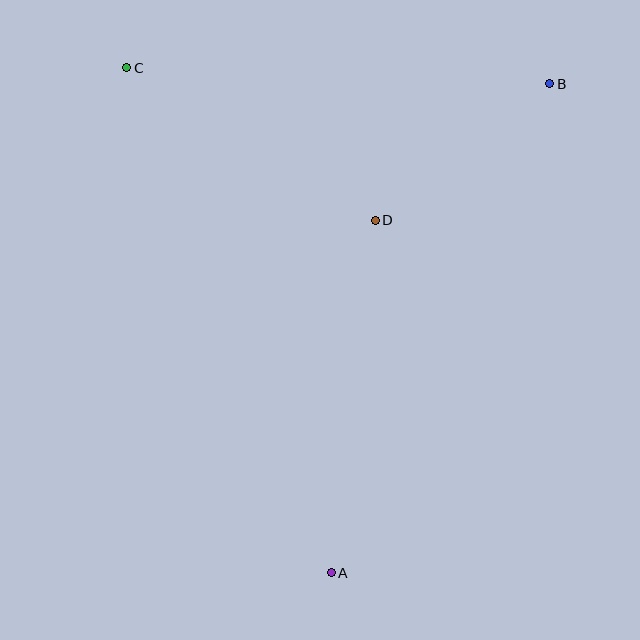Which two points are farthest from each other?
Points A and C are farthest from each other.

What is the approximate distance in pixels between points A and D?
The distance between A and D is approximately 355 pixels.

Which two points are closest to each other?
Points B and D are closest to each other.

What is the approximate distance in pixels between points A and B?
The distance between A and B is approximately 535 pixels.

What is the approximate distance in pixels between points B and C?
The distance between B and C is approximately 424 pixels.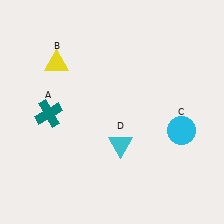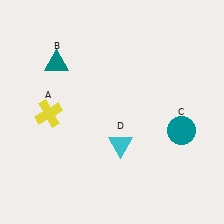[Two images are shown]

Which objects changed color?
A changed from teal to yellow. B changed from yellow to teal. C changed from cyan to teal.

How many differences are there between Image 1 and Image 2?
There are 3 differences between the two images.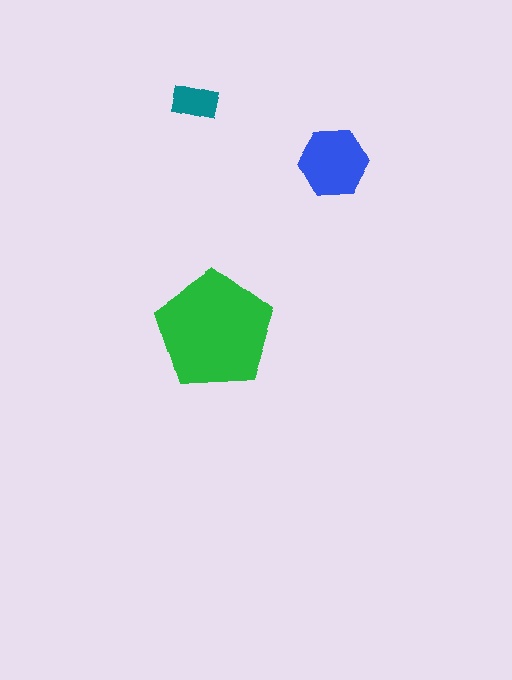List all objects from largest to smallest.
The green pentagon, the blue hexagon, the teal rectangle.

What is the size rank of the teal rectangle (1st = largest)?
3rd.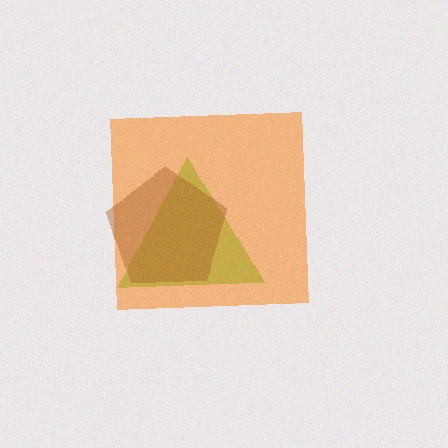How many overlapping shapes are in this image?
There are 3 overlapping shapes in the image.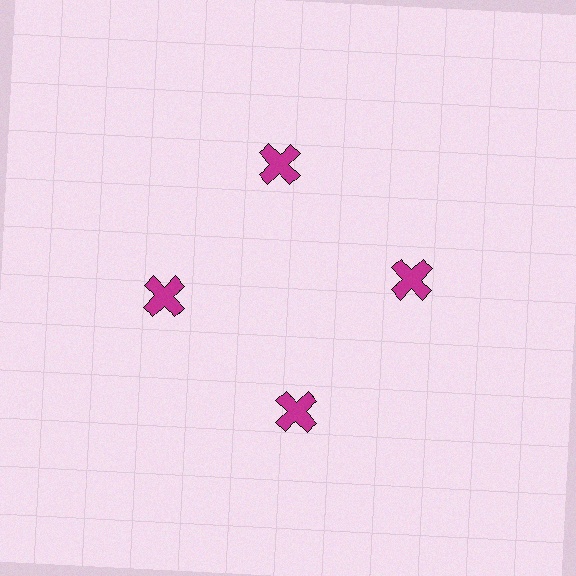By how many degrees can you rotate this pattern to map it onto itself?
The pattern maps onto itself every 90 degrees of rotation.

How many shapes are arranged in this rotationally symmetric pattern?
There are 4 shapes, arranged in 4 groups of 1.